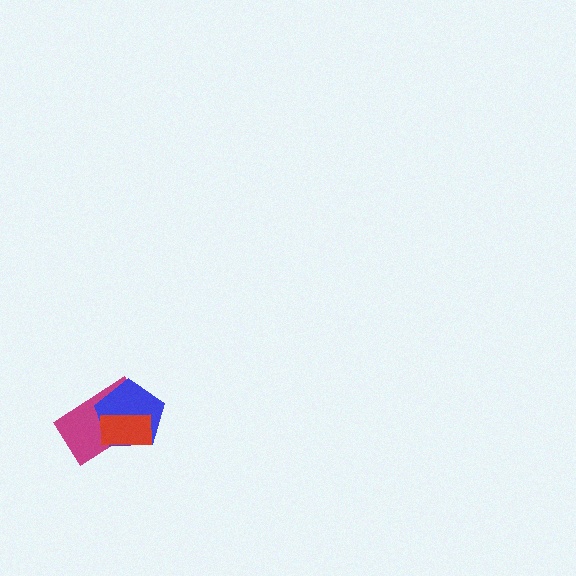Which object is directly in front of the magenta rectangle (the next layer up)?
The blue pentagon is directly in front of the magenta rectangle.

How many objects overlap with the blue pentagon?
2 objects overlap with the blue pentagon.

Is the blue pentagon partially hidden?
Yes, it is partially covered by another shape.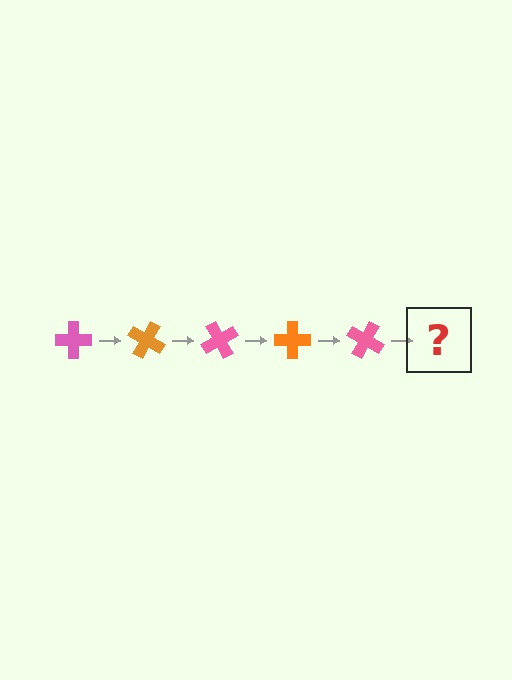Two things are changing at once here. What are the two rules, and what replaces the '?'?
The two rules are that it rotates 30 degrees each step and the color cycles through pink and orange. The '?' should be an orange cross, rotated 150 degrees from the start.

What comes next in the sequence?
The next element should be an orange cross, rotated 150 degrees from the start.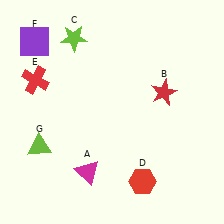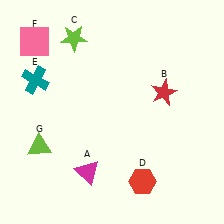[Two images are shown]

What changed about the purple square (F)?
In Image 1, F is purple. In Image 2, it changed to pink.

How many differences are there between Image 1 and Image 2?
There are 2 differences between the two images.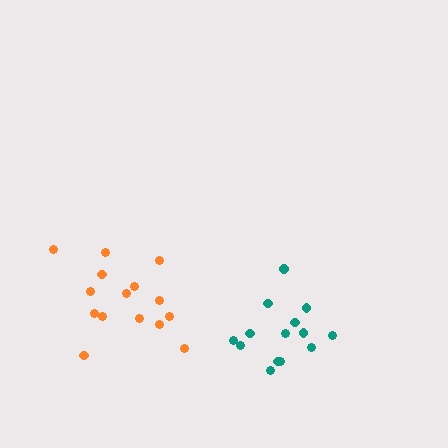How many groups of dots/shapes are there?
There are 2 groups.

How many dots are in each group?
Group 1: 14 dots, Group 2: 15 dots (29 total).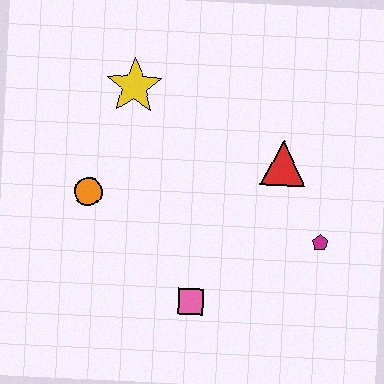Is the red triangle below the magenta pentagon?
No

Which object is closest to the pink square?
The magenta pentagon is closest to the pink square.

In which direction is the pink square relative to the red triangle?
The pink square is below the red triangle.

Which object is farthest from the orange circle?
The magenta pentagon is farthest from the orange circle.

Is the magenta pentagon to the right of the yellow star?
Yes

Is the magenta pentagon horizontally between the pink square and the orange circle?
No